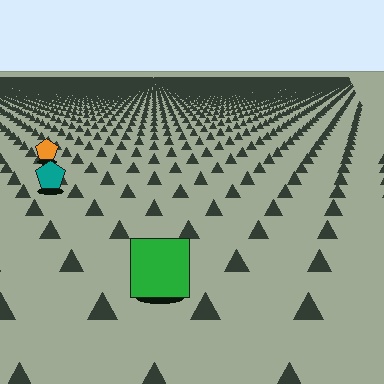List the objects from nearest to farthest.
From nearest to farthest: the green square, the teal pentagon, the orange pentagon.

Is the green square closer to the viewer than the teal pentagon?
Yes. The green square is closer — you can tell from the texture gradient: the ground texture is coarser near it.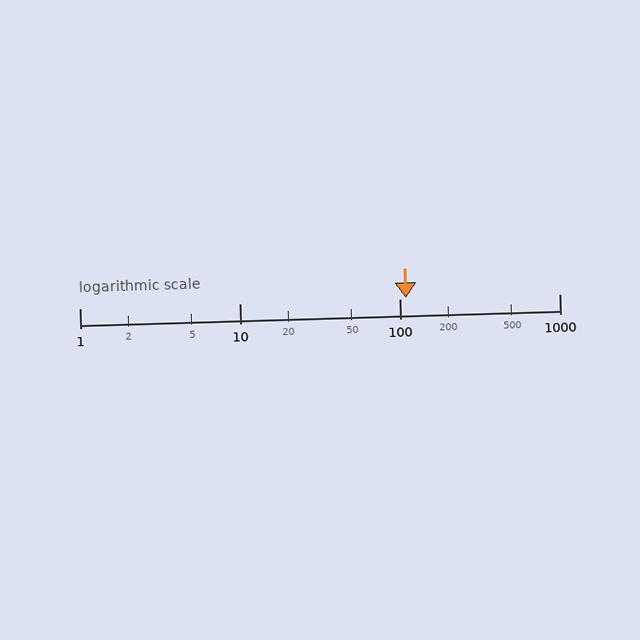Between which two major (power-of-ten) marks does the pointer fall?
The pointer is between 100 and 1000.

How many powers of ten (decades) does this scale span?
The scale spans 3 decades, from 1 to 1000.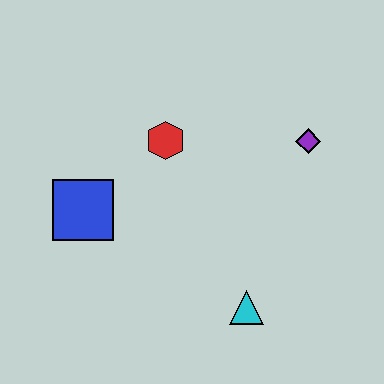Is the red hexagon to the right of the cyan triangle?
No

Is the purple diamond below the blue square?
No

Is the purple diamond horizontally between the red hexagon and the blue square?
No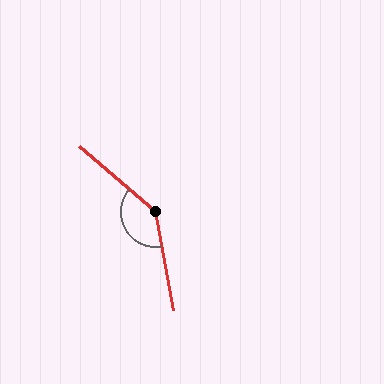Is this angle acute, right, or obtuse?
It is obtuse.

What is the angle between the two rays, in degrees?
Approximately 141 degrees.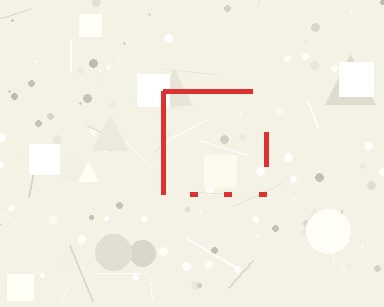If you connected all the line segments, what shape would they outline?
They would outline a square.